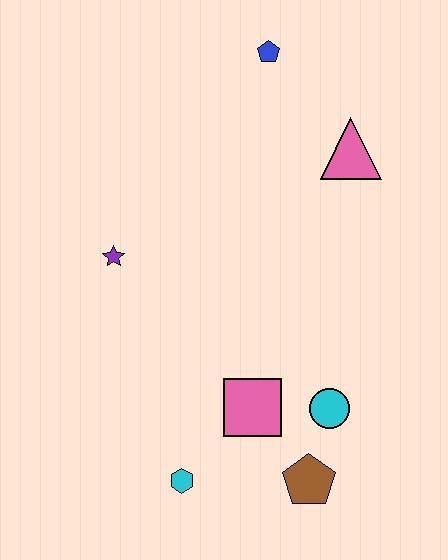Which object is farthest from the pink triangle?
The cyan hexagon is farthest from the pink triangle.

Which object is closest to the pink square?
The cyan circle is closest to the pink square.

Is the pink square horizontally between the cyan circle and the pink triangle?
No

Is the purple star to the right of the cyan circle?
No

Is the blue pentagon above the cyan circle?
Yes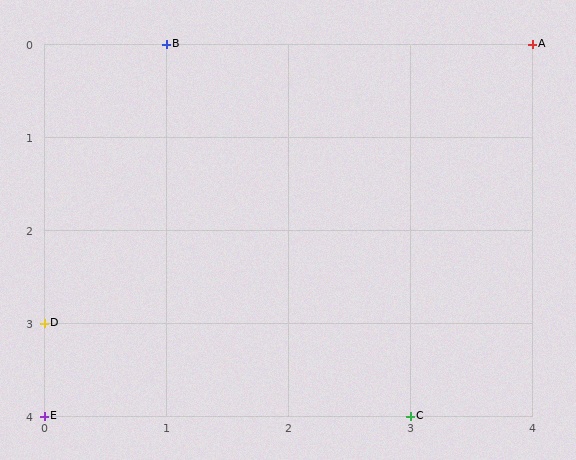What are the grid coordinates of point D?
Point D is at grid coordinates (0, 3).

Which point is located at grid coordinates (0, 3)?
Point D is at (0, 3).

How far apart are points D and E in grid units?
Points D and E are 1 row apart.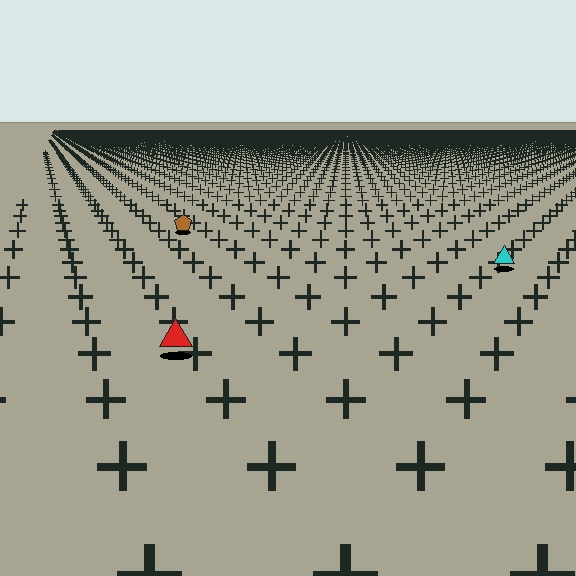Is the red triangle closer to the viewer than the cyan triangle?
Yes. The red triangle is closer — you can tell from the texture gradient: the ground texture is coarser near it.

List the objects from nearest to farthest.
From nearest to farthest: the red triangle, the cyan triangle, the brown pentagon.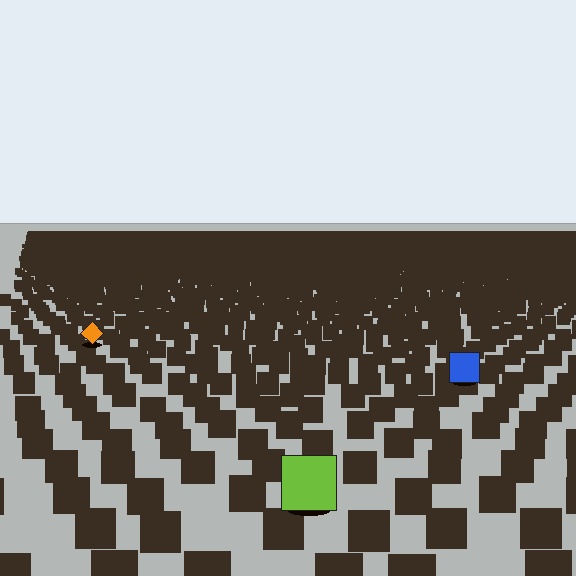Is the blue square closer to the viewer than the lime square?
No. The lime square is closer — you can tell from the texture gradient: the ground texture is coarser near it.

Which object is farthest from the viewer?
The orange diamond is farthest from the viewer. It appears smaller and the ground texture around it is denser.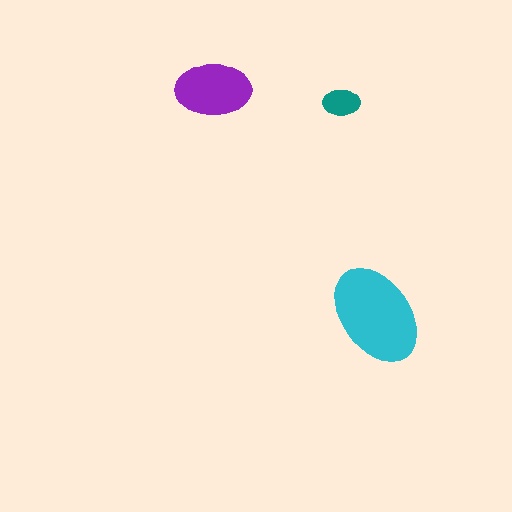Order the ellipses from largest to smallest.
the cyan one, the purple one, the teal one.